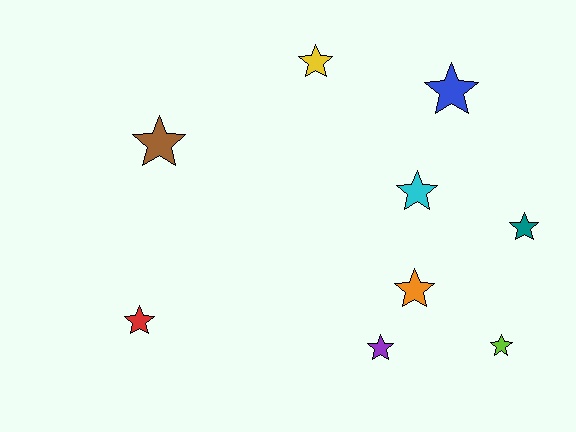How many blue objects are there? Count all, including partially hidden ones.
There is 1 blue object.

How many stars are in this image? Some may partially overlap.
There are 9 stars.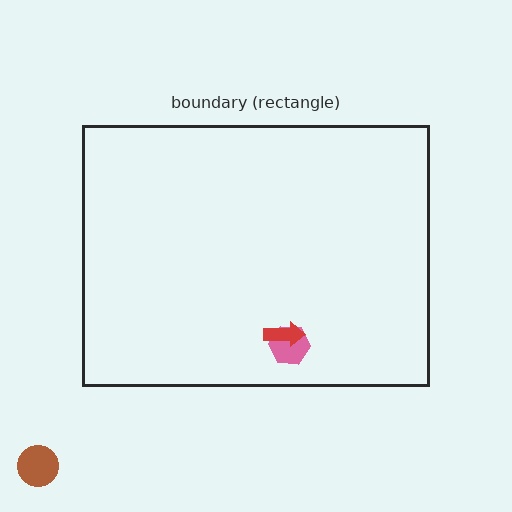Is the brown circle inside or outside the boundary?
Outside.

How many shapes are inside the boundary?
2 inside, 1 outside.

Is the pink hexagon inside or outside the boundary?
Inside.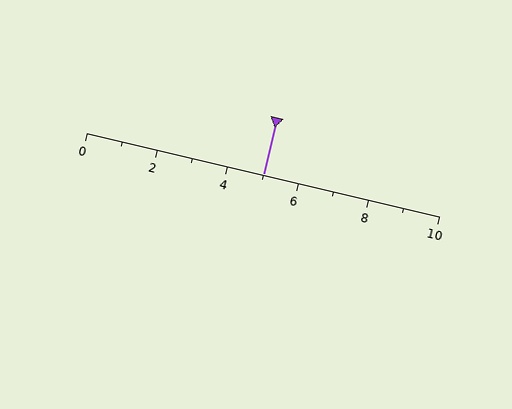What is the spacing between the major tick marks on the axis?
The major ticks are spaced 2 apart.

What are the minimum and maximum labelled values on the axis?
The axis runs from 0 to 10.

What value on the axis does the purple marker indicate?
The marker indicates approximately 5.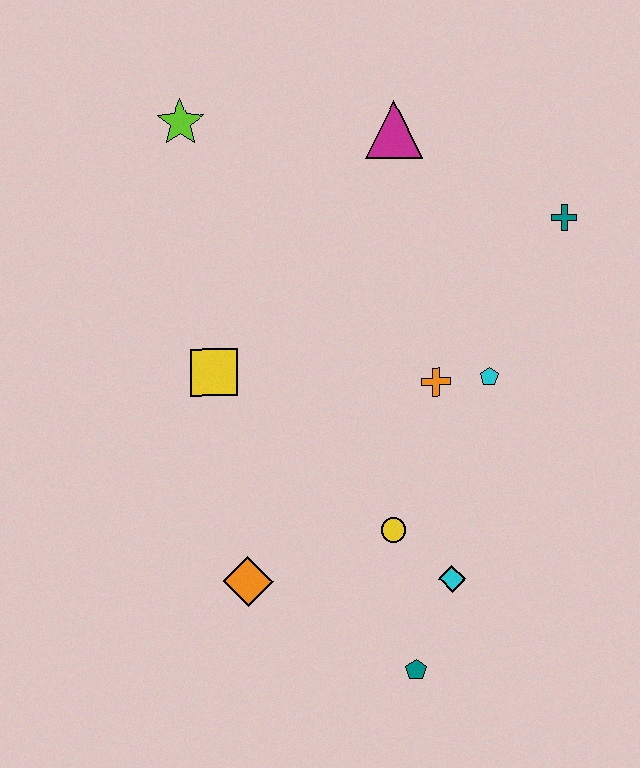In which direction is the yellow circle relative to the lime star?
The yellow circle is below the lime star.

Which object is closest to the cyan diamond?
The yellow circle is closest to the cyan diamond.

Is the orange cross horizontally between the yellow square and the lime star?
No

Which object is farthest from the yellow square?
The teal cross is farthest from the yellow square.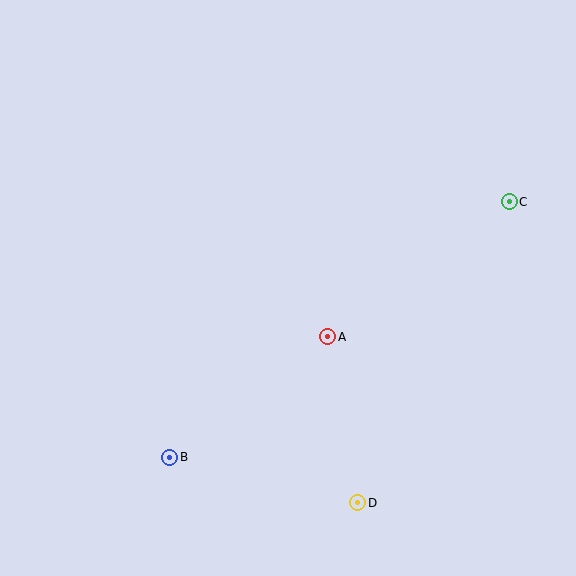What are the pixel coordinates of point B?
Point B is at (170, 457).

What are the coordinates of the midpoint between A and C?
The midpoint between A and C is at (419, 269).